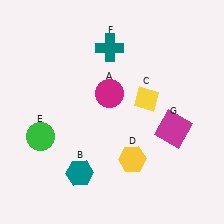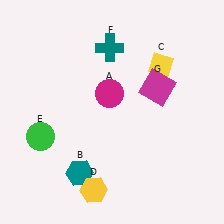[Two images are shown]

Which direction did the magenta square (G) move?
The magenta square (G) moved up.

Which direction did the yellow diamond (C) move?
The yellow diamond (C) moved up.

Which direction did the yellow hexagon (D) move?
The yellow hexagon (D) moved left.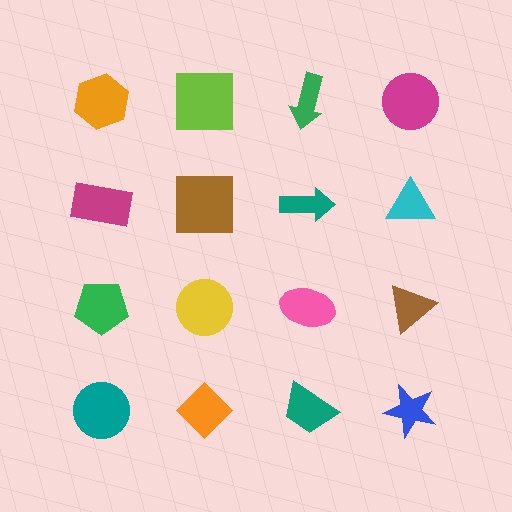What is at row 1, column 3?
A green arrow.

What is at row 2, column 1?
A magenta rectangle.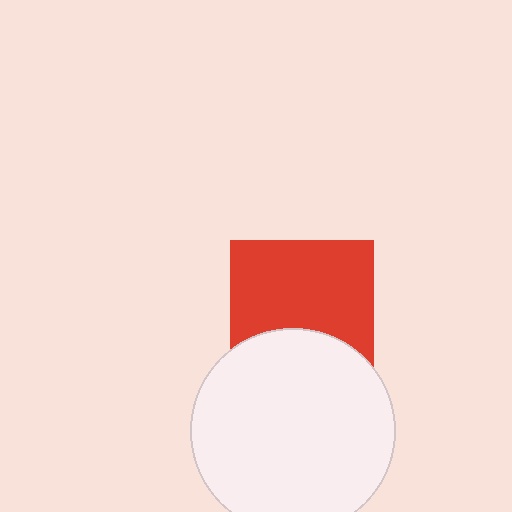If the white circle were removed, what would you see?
You would see the complete red square.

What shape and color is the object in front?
The object in front is a white circle.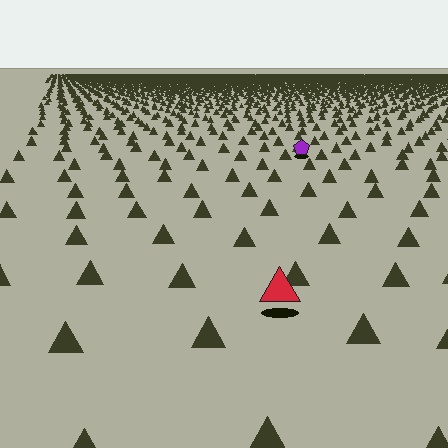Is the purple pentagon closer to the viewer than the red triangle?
No. The red triangle is closer — you can tell from the texture gradient: the ground texture is coarser near it.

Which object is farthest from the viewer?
The purple pentagon is farthest from the viewer. It appears smaller and the ground texture around it is denser.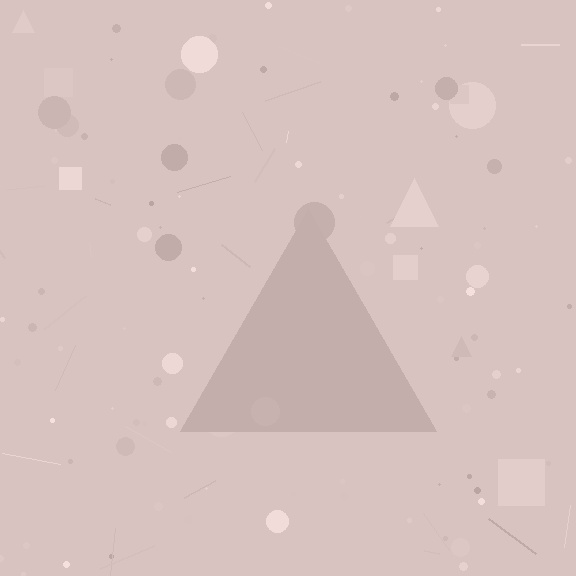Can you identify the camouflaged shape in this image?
The camouflaged shape is a triangle.